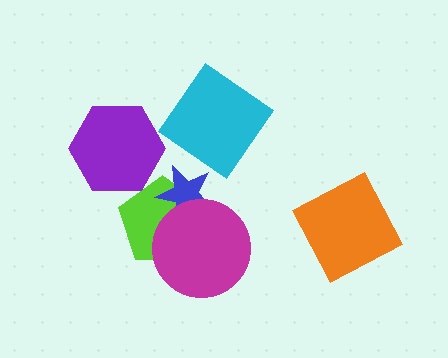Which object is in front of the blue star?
The magenta circle is in front of the blue star.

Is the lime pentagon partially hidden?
Yes, it is partially covered by another shape.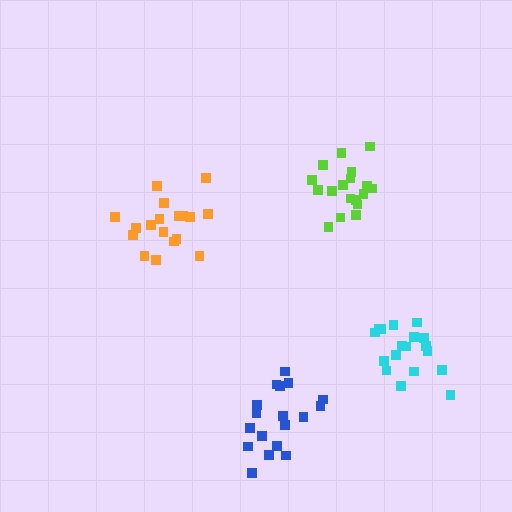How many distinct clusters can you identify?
There are 4 distinct clusters.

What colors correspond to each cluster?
The clusters are colored: orange, cyan, blue, lime.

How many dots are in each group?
Group 1: 18 dots, Group 2: 20 dots, Group 3: 18 dots, Group 4: 18 dots (74 total).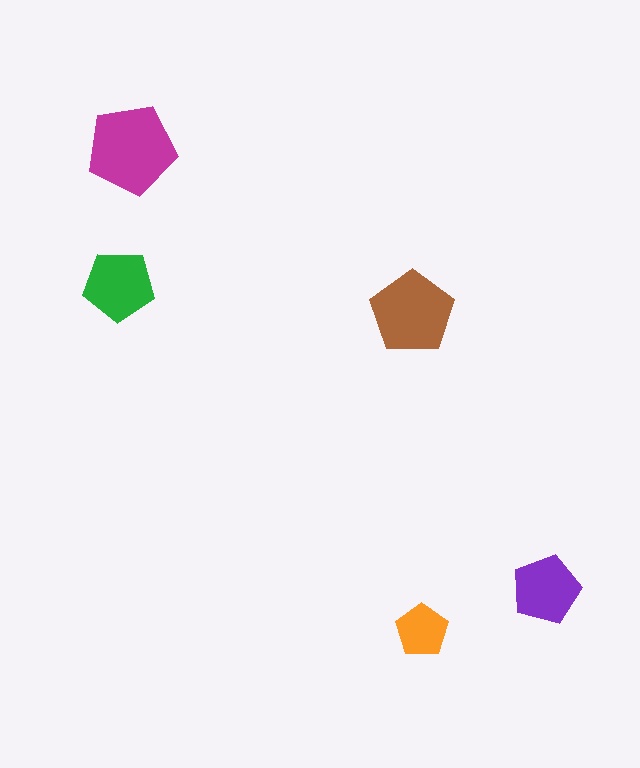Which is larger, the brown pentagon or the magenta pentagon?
The magenta one.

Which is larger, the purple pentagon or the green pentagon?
The green one.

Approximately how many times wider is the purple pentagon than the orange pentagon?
About 1.5 times wider.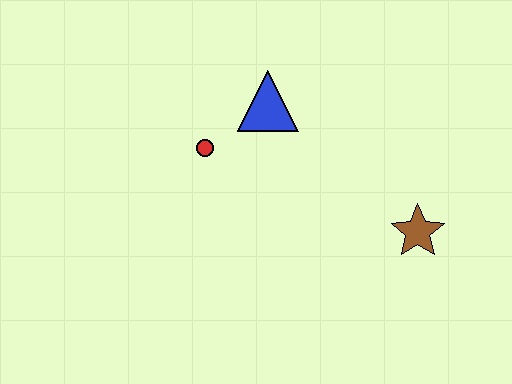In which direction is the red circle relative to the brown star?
The red circle is to the left of the brown star.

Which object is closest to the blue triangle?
The red circle is closest to the blue triangle.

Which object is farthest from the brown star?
The red circle is farthest from the brown star.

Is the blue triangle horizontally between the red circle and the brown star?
Yes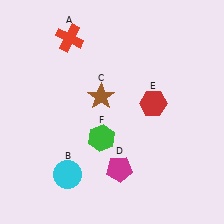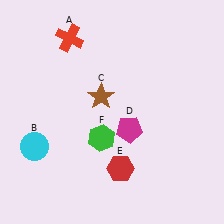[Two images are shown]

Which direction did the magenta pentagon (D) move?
The magenta pentagon (D) moved up.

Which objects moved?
The objects that moved are: the cyan circle (B), the magenta pentagon (D), the red hexagon (E).